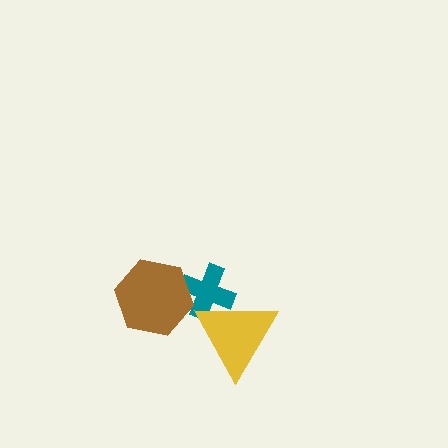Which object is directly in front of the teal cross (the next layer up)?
The brown hexagon is directly in front of the teal cross.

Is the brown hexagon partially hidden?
No, no other shape covers it.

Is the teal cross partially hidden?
Yes, it is partially covered by another shape.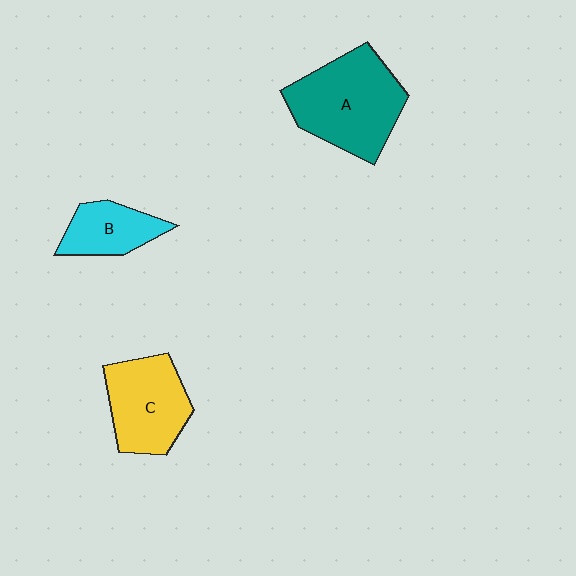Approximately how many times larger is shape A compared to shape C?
Approximately 1.3 times.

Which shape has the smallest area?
Shape B (cyan).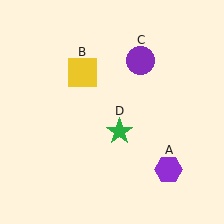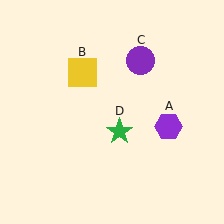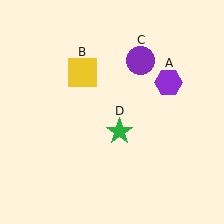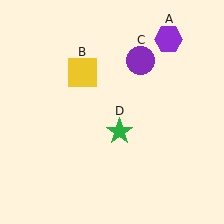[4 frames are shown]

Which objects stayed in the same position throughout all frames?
Yellow square (object B) and purple circle (object C) and green star (object D) remained stationary.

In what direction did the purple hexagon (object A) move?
The purple hexagon (object A) moved up.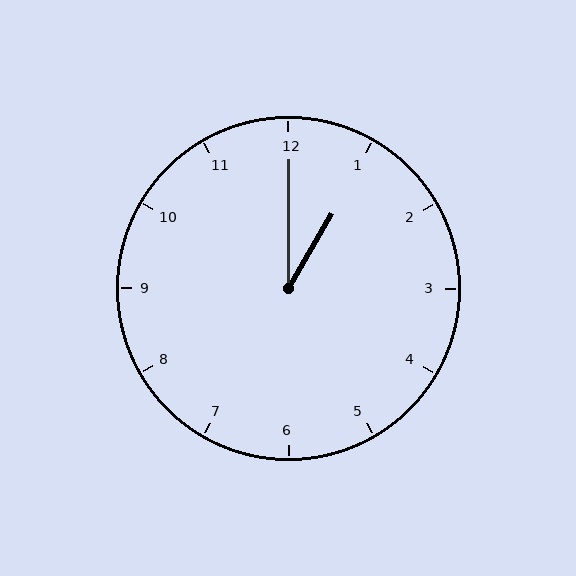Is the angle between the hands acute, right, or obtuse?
It is acute.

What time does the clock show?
1:00.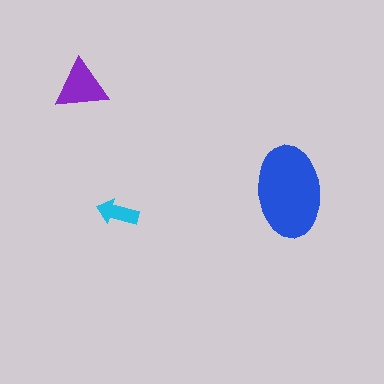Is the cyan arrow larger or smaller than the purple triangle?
Smaller.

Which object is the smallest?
The cyan arrow.